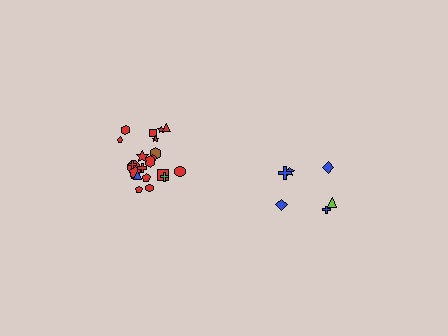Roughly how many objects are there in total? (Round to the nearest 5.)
Roughly 30 objects in total.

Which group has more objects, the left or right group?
The left group.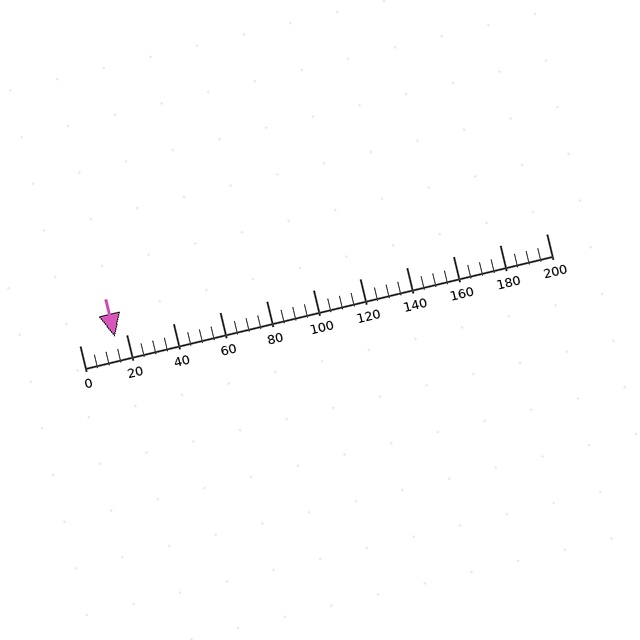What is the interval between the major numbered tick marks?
The major tick marks are spaced 20 units apart.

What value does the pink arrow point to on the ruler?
The pink arrow points to approximately 15.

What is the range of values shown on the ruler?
The ruler shows values from 0 to 200.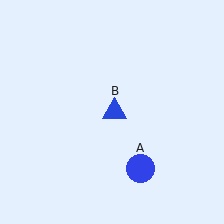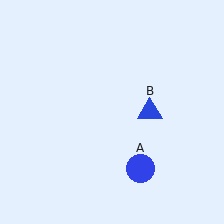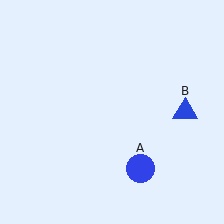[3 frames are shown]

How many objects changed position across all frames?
1 object changed position: blue triangle (object B).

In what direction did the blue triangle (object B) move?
The blue triangle (object B) moved right.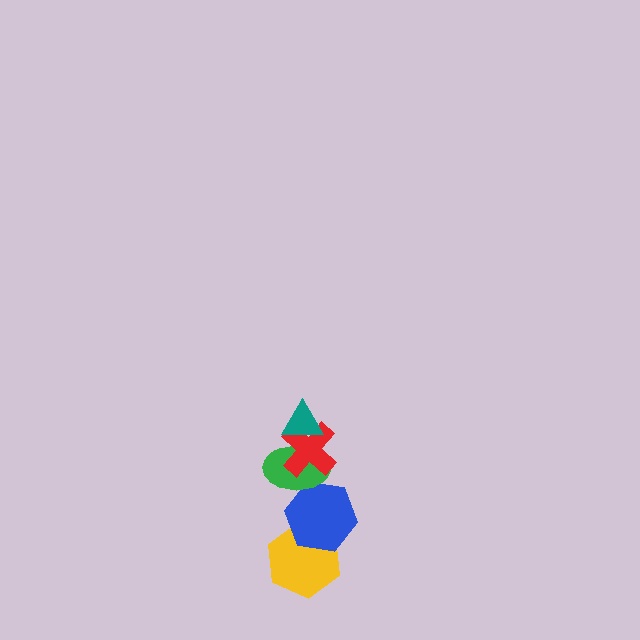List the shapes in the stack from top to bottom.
From top to bottom: the teal triangle, the red cross, the green ellipse, the blue hexagon, the yellow hexagon.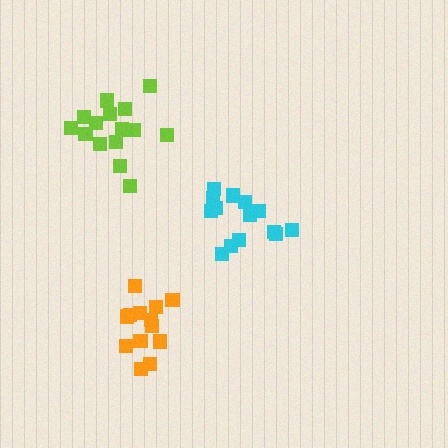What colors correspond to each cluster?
The clusters are colored: cyan, orange, lime.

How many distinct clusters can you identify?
There are 3 distinct clusters.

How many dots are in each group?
Group 1: 14 dots, Group 2: 13 dots, Group 3: 16 dots (43 total).